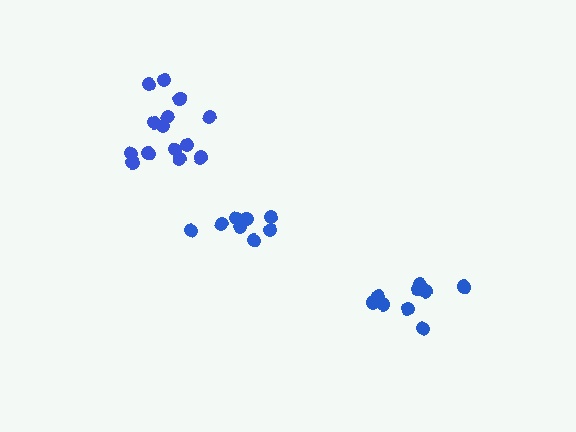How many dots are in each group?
Group 1: 8 dots, Group 2: 9 dots, Group 3: 14 dots (31 total).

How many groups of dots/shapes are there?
There are 3 groups.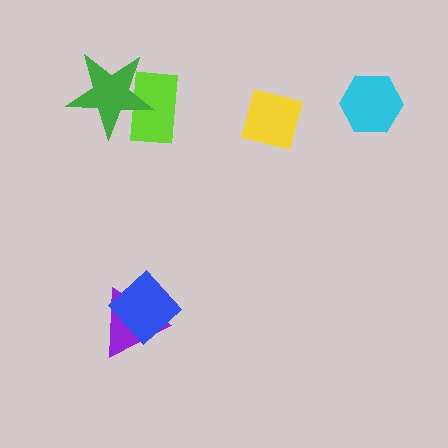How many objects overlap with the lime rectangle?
1 object overlaps with the lime rectangle.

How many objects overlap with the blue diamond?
1 object overlaps with the blue diamond.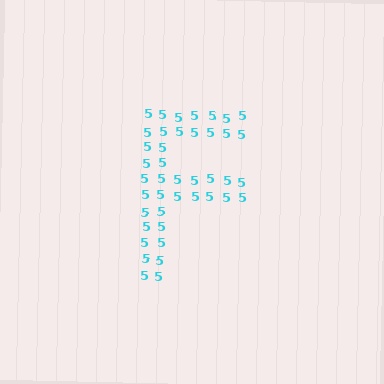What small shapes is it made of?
It is made of small digit 5's.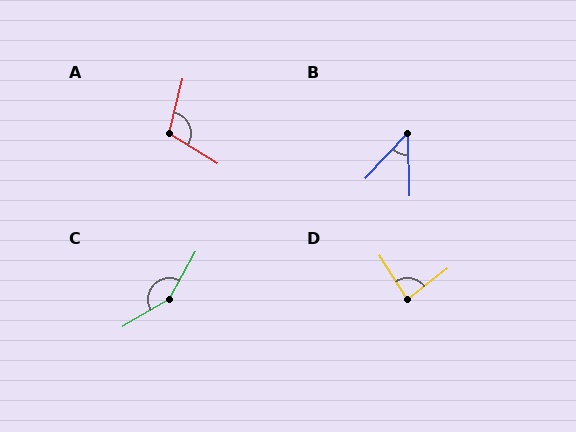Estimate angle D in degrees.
Approximately 84 degrees.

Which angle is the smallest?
B, at approximately 45 degrees.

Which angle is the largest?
C, at approximately 150 degrees.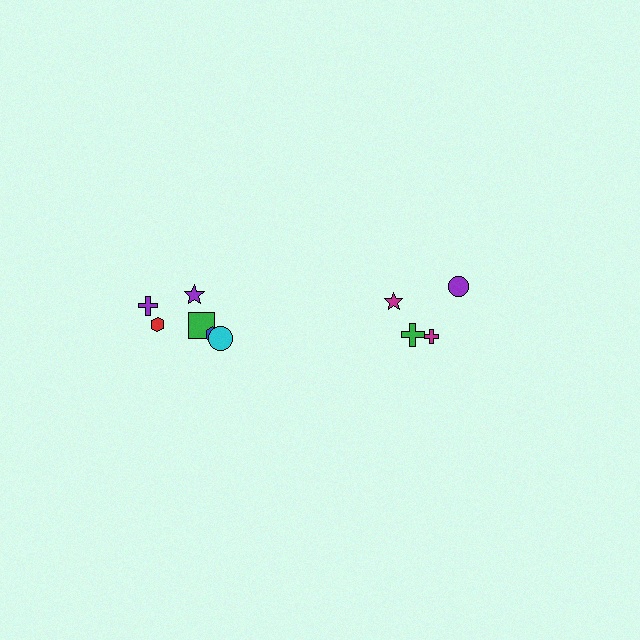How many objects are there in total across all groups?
There are 10 objects.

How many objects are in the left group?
There are 6 objects.